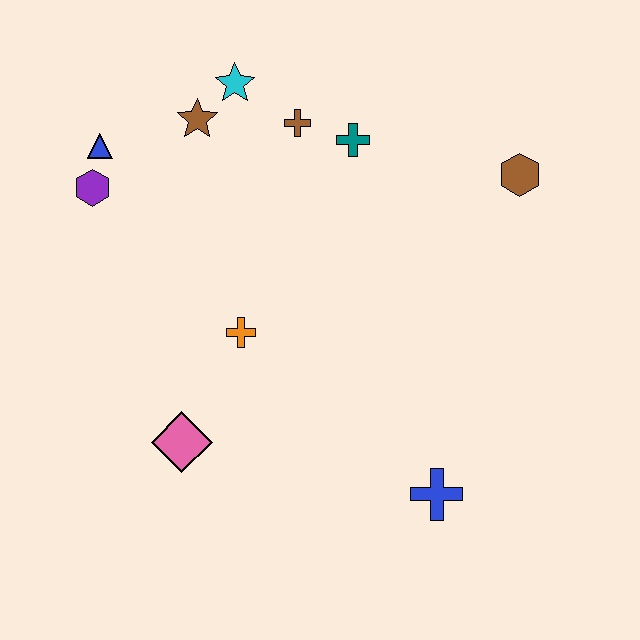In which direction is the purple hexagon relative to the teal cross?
The purple hexagon is to the left of the teal cross.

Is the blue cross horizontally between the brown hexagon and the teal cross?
Yes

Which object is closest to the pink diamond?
The orange cross is closest to the pink diamond.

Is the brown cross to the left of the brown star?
No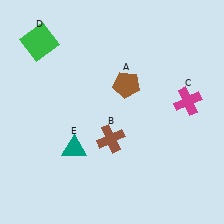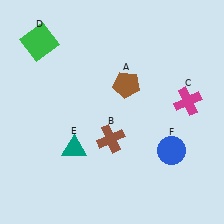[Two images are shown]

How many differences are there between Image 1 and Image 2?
There is 1 difference between the two images.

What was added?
A blue circle (F) was added in Image 2.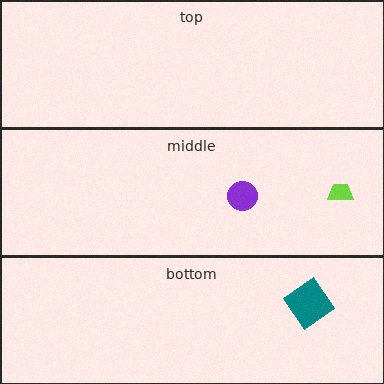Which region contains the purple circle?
The middle region.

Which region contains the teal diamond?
The bottom region.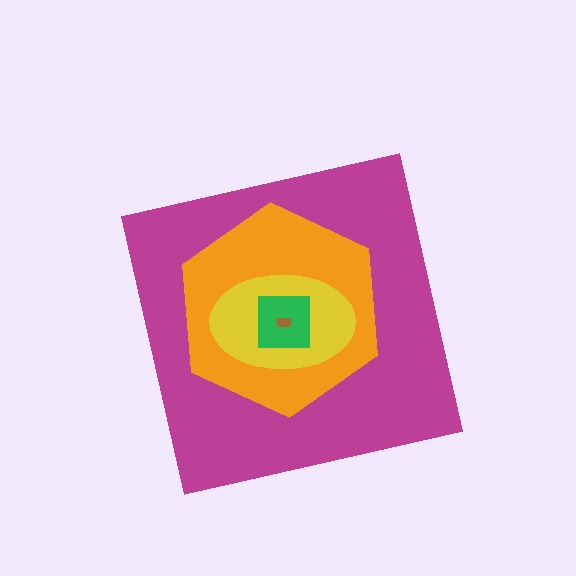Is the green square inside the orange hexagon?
Yes.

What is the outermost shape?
The magenta square.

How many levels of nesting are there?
5.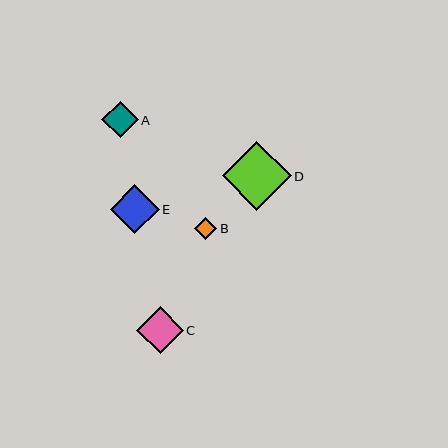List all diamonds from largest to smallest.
From largest to smallest: D, E, C, A, B.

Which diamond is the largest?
Diamond D is the largest with a size of approximately 69 pixels.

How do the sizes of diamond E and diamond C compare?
Diamond E and diamond C are approximately the same size.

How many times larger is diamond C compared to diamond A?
Diamond C is approximately 1.3 times the size of diamond A.